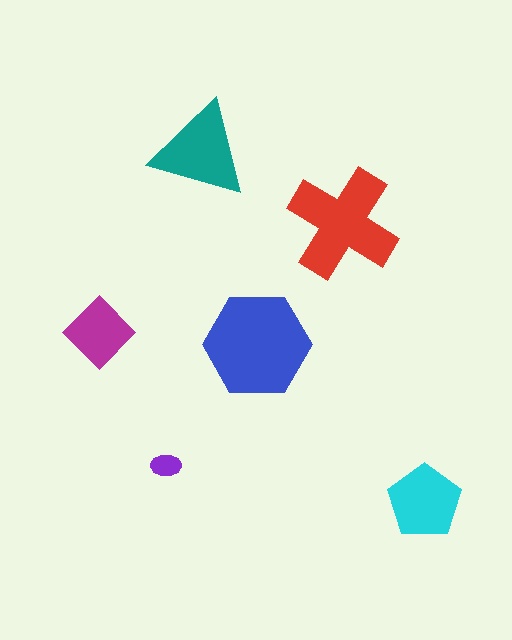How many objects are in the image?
There are 6 objects in the image.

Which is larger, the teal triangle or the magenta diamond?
The teal triangle.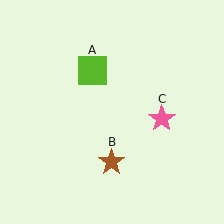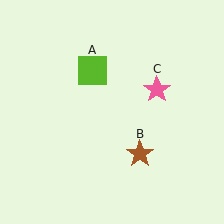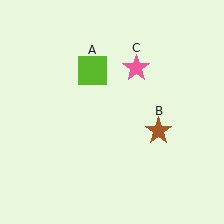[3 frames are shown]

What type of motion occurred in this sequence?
The brown star (object B), pink star (object C) rotated counterclockwise around the center of the scene.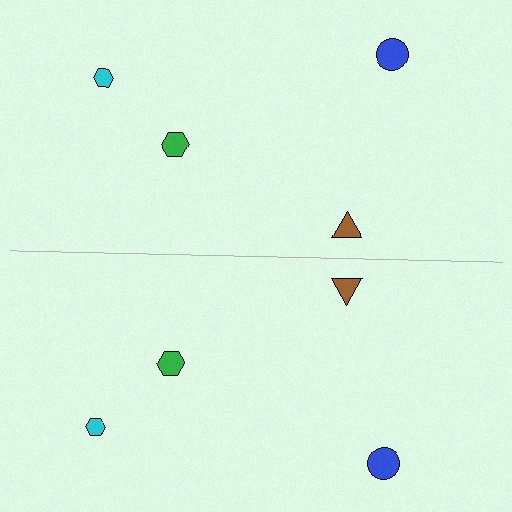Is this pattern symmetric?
Yes, this pattern has bilateral (reflection) symmetry.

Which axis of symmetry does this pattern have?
The pattern has a horizontal axis of symmetry running through the center of the image.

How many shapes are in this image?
There are 8 shapes in this image.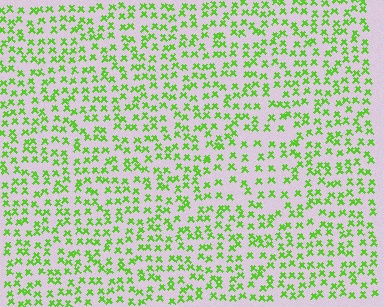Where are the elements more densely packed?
The elements are more densely packed outside the triangle boundary.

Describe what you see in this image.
The image contains small lime elements arranged at two different densities. A triangle-shaped region is visible where the elements are less densely packed than the surrounding area.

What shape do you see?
I see a triangle.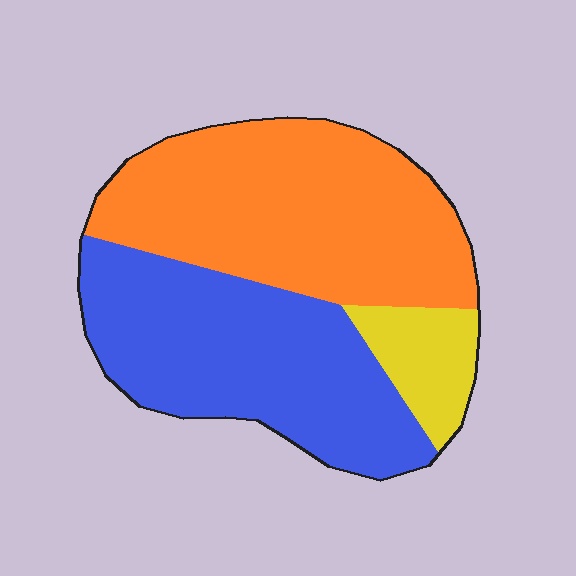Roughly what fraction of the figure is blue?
Blue takes up between a third and a half of the figure.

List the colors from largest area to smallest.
From largest to smallest: orange, blue, yellow.